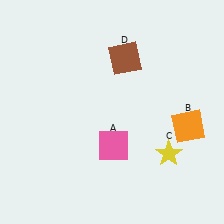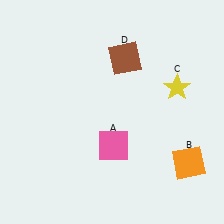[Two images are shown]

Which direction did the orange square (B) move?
The orange square (B) moved down.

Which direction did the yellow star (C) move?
The yellow star (C) moved up.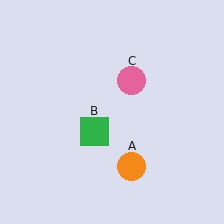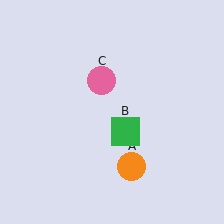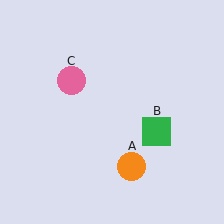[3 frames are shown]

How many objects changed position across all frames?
2 objects changed position: green square (object B), pink circle (object C).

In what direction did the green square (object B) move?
The green square (object B) moved right.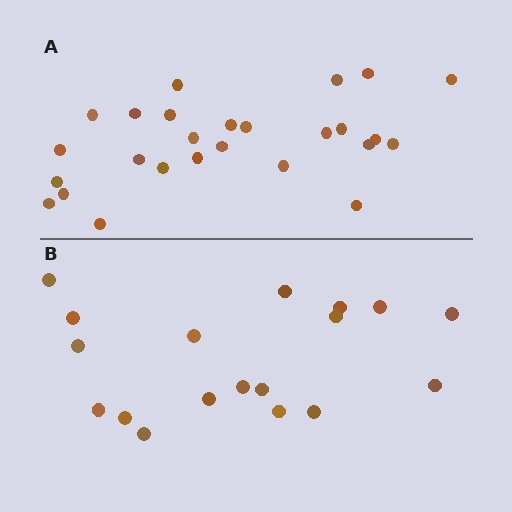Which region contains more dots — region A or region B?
Region A (the top region) has more dots.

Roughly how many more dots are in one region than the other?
Region A has roughly 8 or so more dots than region B.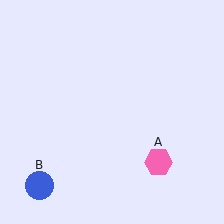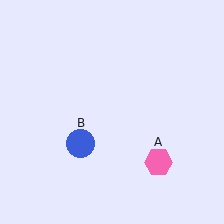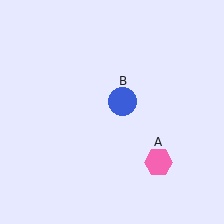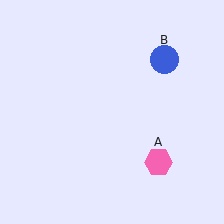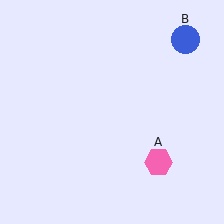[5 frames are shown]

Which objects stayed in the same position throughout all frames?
Pink hexagon (object A) remained stationary.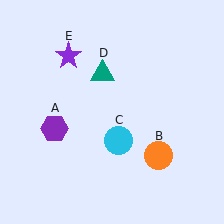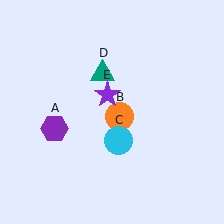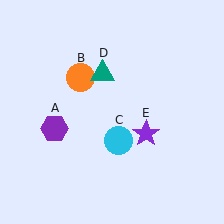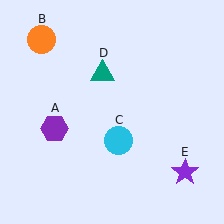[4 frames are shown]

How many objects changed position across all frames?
2 objects changed position: orange circle (object B), purple star (object E).